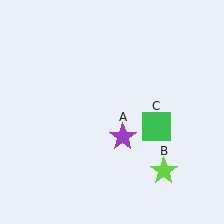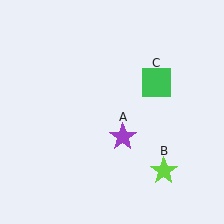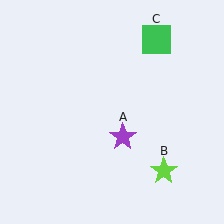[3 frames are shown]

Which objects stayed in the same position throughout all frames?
Purple star (object A) and lime star (object B) remained stationary.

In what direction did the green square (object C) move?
The green square (object C) moved up.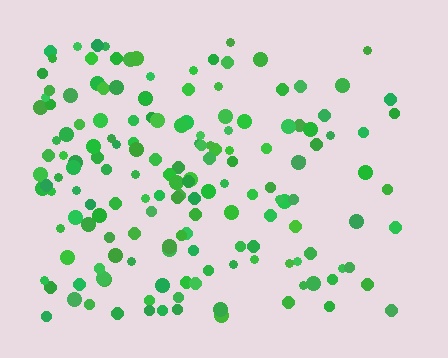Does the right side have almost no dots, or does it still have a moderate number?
Still a moderate number, just noticeably fewer than the left.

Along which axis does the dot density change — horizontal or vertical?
Horizontal.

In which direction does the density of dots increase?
From right to left, with the left side densest.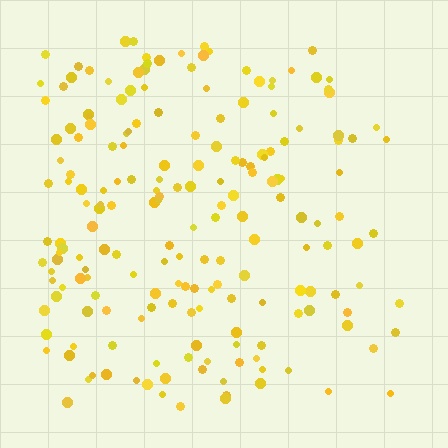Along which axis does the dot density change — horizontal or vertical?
Horizontal.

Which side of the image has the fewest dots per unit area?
The right.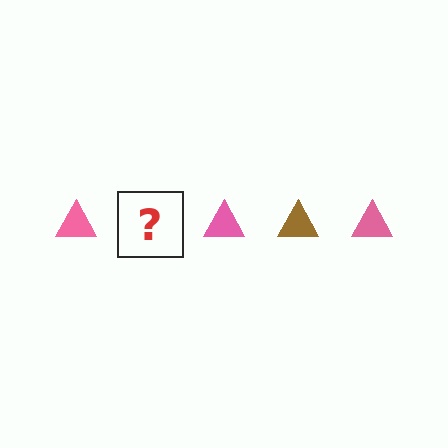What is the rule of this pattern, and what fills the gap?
The rule is that the pattern cycles through pink, brown triangles. The gap should be filled with a brown triangle.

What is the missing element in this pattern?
The missing element is a brown triangle.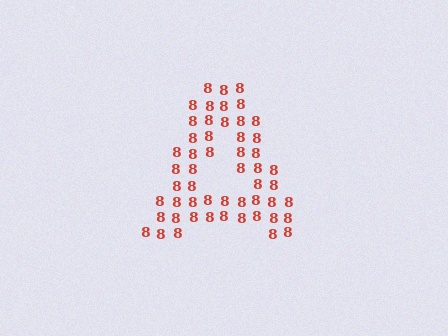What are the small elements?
The small elements are digit 8's.